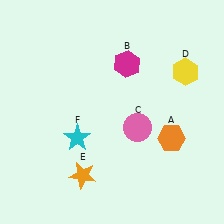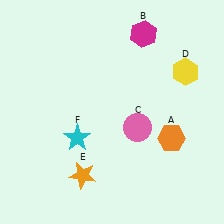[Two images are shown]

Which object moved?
The magenta hexagon (B) moved up.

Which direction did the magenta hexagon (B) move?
The magenta hexagon (B) moved up.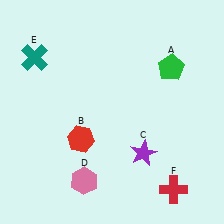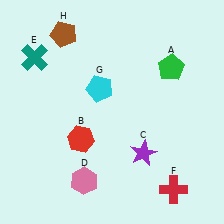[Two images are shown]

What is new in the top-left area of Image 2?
A cyan pentagon (G) was added in the top-left area of Image 2.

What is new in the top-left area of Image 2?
A brown pentagon (H) was added in the top-left area of Image 2.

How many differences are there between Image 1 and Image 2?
There are 2 differences between the two images.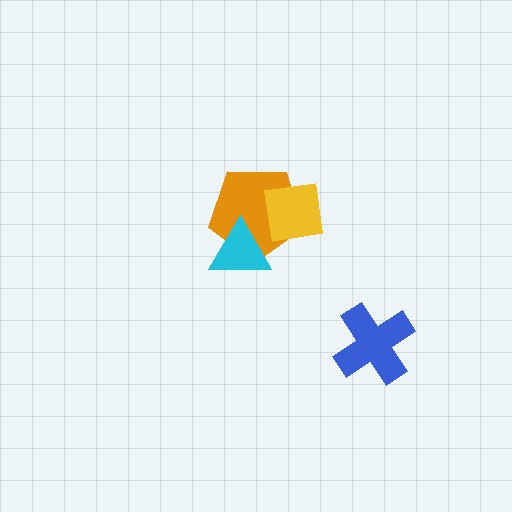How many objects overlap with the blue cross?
0 objects overlap with the blue cross.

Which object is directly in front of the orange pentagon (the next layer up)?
The cyan triangle is directly in front of the orange pentagon.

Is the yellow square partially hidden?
No, no other shape covers it.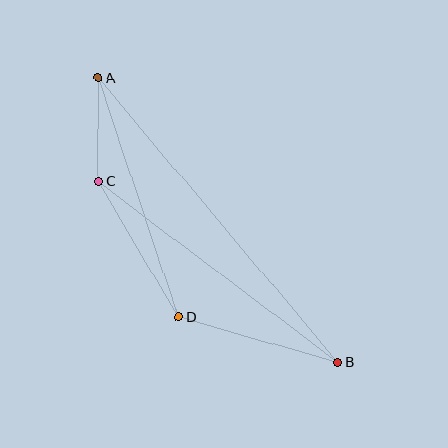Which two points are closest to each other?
Points A and C are closest to each other.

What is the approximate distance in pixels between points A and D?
The distance between A and D is approximately 252 pixels.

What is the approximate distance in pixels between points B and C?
The distance between B and C is approximately 300 pixels.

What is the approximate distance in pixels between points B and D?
The distance between B and D is approximately 166 pixels.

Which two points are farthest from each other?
Points A and B are farthest from each other.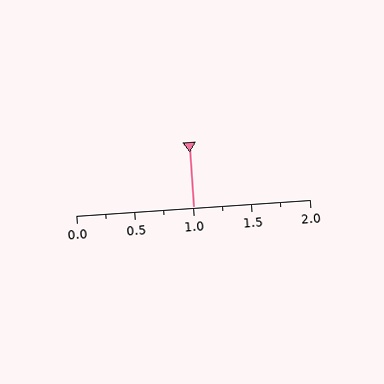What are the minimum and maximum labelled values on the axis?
The axis runs from 0.0 to 2.0.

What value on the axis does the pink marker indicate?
The marker indicates approximately 1.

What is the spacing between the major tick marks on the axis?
The major ticks are spaced 0.5 apart.